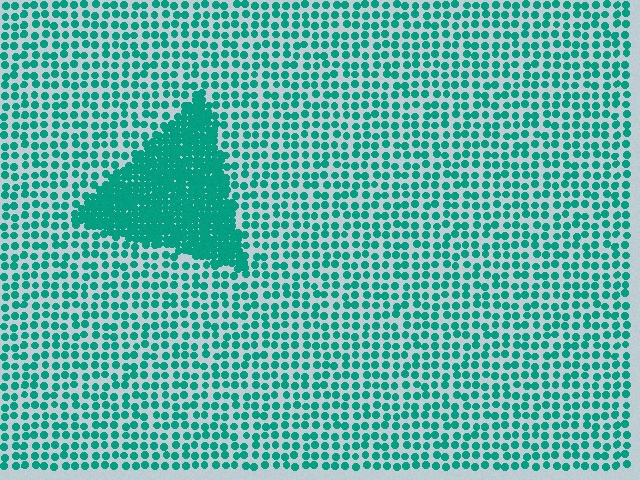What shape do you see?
I see a triangle.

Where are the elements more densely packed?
The elements are more densely packed inside the triangle boundary.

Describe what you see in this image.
The image contains small teal elements arranged at two different densities. A triangle-shaped region is visible where the elements are more densely packed than the surrounding area.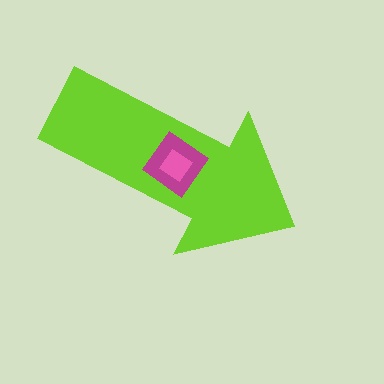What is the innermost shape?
The pink diamond.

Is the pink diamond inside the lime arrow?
Yes.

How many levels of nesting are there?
3.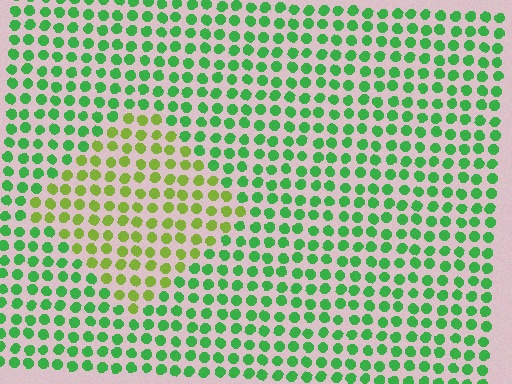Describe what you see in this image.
The image is filled with small green elements in a uniform arrangement. A diamond-shaped region is visible where the elements are tinted to a slightly different hue, forming a subtle color boundary.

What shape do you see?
I see a diamond.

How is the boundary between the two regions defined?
The boundary is defined purely by a slight shift in hue (about 43 degrees). Spacing, size, and orientation are identical on both sides.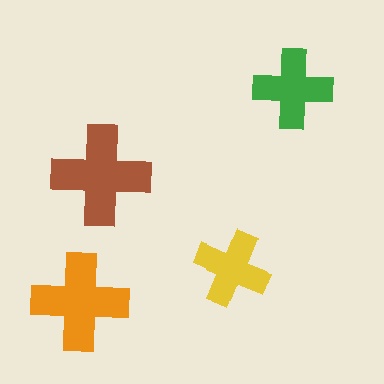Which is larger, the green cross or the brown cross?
The brown one.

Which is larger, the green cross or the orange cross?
The orange one.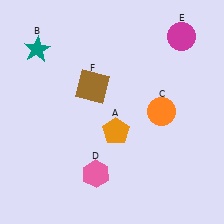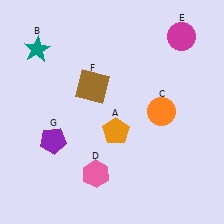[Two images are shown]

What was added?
A purple pentagon (G) was added in Image 2.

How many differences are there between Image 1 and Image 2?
There is 1 difference between the two images.